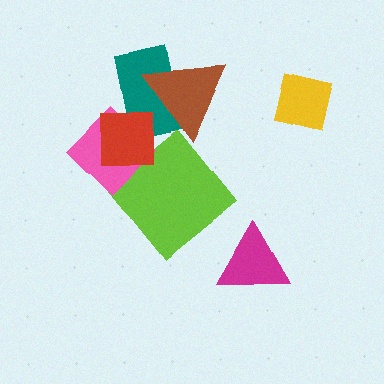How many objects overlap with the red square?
2 objects overlap with the red square.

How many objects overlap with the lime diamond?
1 object overlaps with the lime diamond.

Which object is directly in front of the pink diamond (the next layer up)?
The teal rectangle is directly in front of the pink diamond.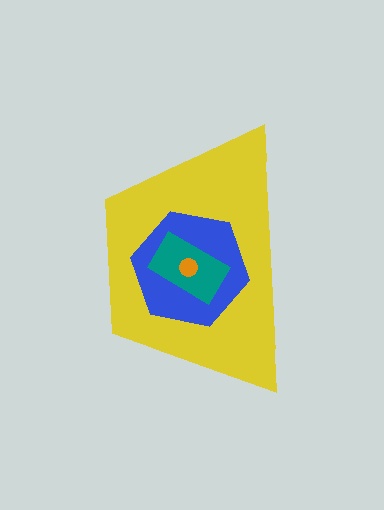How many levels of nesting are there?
4.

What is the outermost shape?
The yellow trapezoid.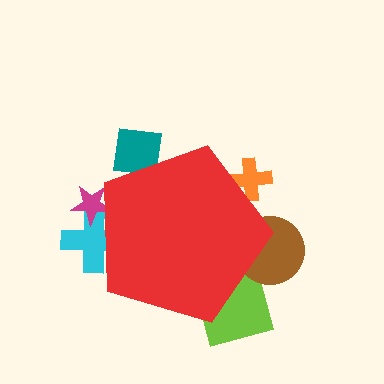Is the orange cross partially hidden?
Yes, the orange cross is partially hidden behind the red pentagon.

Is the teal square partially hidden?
Yes, the teal square is partially hidden behind the red pentagon.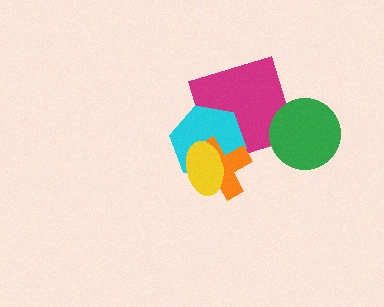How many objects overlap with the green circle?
1 object overlaps with the green circle.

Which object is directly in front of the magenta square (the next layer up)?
The cyan hexagon is directly in front of the magenta square.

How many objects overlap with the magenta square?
3 objects overlap with the magenta square.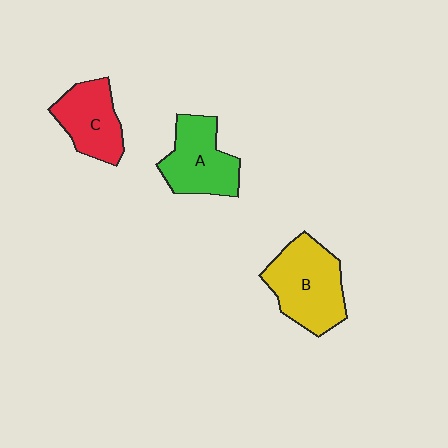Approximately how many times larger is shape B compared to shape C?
Approximately 1.4 times.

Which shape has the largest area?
Shape B (yellow).